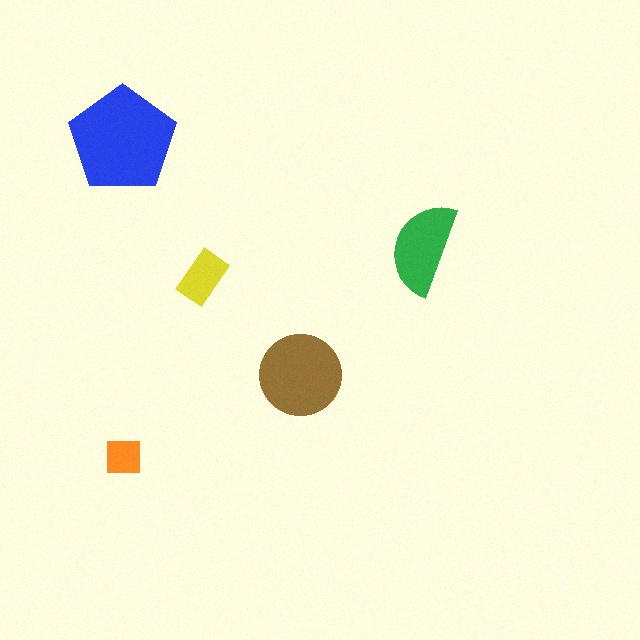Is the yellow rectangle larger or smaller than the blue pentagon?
Smaller.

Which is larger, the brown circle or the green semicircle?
The brown circle.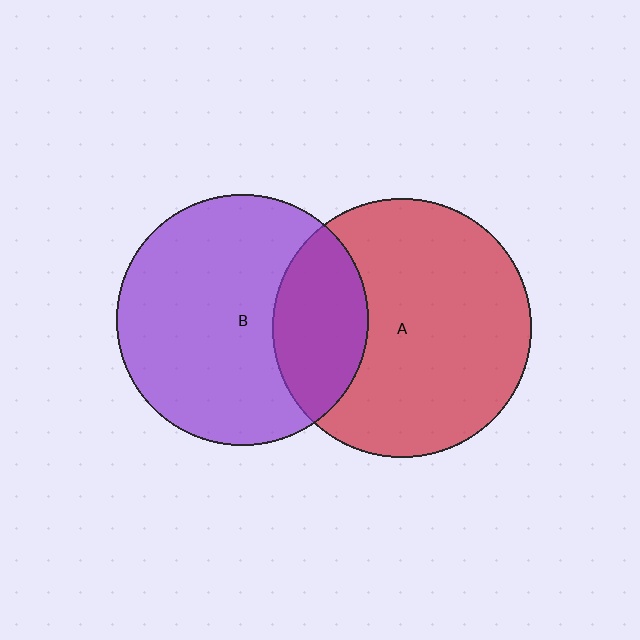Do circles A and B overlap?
Yes.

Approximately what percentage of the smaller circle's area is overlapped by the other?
Approximately 25%.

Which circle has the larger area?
Circle A (red).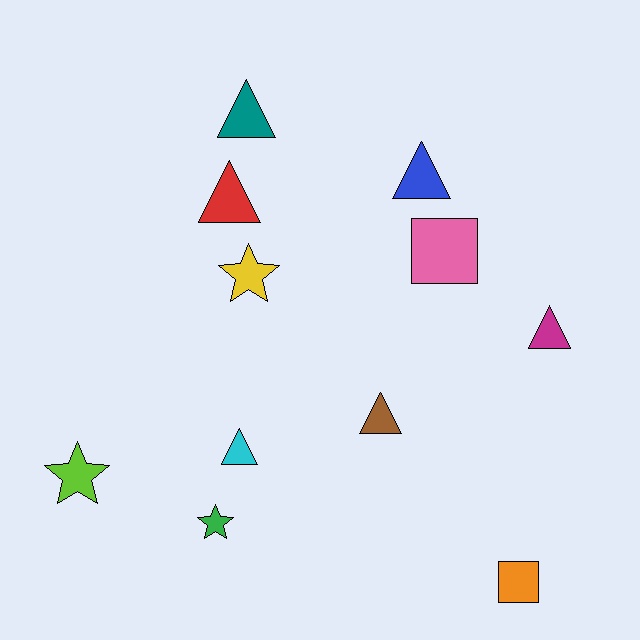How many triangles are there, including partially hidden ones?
There are 6 triangles.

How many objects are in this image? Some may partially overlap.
There are 11 objects.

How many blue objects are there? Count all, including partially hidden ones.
There is 1 blue object.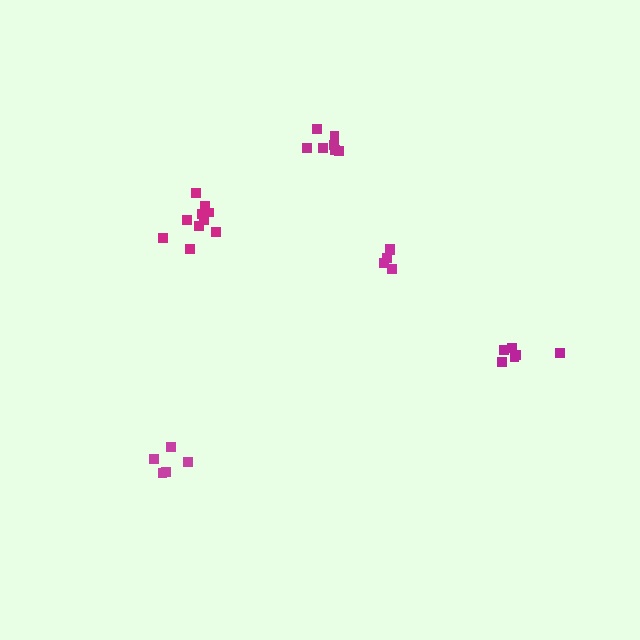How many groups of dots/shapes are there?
There are 5 groups.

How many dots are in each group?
Group 1: 6 dots, Group 2: 10 dots, Group 3: 5 dots, Group 4: 5 dots, Group 5: 7 dots (33 total).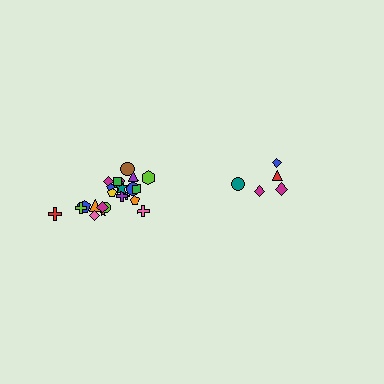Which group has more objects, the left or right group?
The left group.